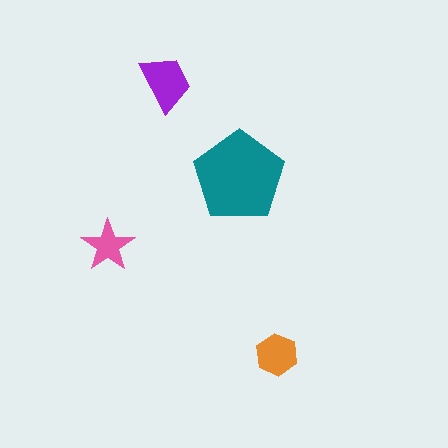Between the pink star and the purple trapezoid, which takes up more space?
The purple trapezoid.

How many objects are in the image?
There are 4 objects in the image.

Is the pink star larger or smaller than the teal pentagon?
Smaller.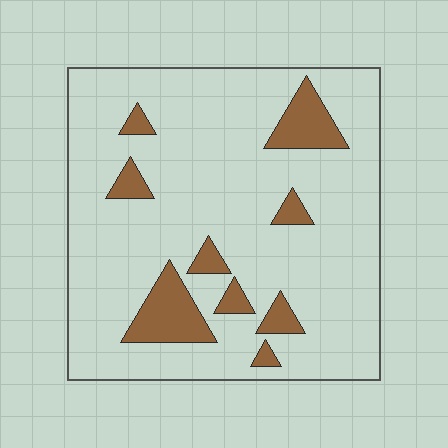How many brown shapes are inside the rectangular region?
9.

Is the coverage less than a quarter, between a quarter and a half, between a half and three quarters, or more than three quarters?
Less than a quarter.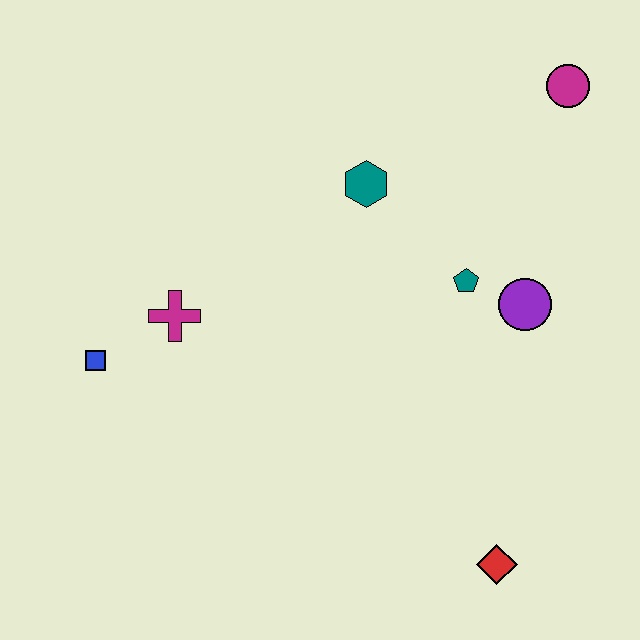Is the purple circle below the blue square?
No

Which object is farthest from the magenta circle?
The blue square is farthest from the magenta circle.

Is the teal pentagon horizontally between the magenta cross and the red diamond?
Yes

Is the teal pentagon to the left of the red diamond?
Yes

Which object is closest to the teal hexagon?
The teal pentagon is closest to the teal hexagon.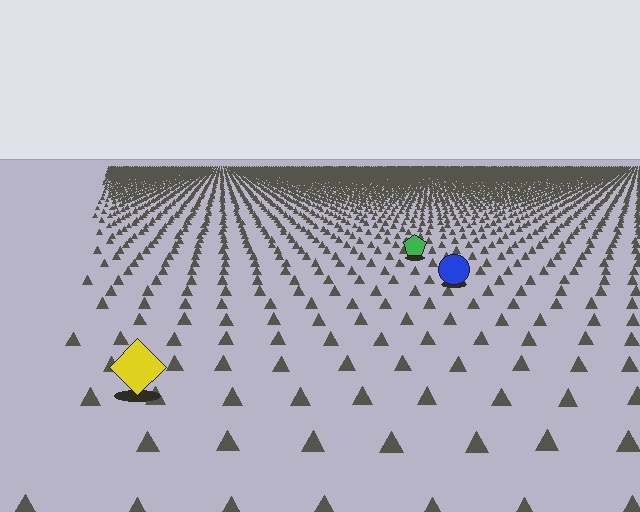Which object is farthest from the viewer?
The green pentagon is farthest from the viewer. It appears smaller and the ground texture around it is denser.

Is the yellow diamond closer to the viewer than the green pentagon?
Yes. The yellow diamond is closer — you can tell from the texture gradient: the ground texture is coarser near it.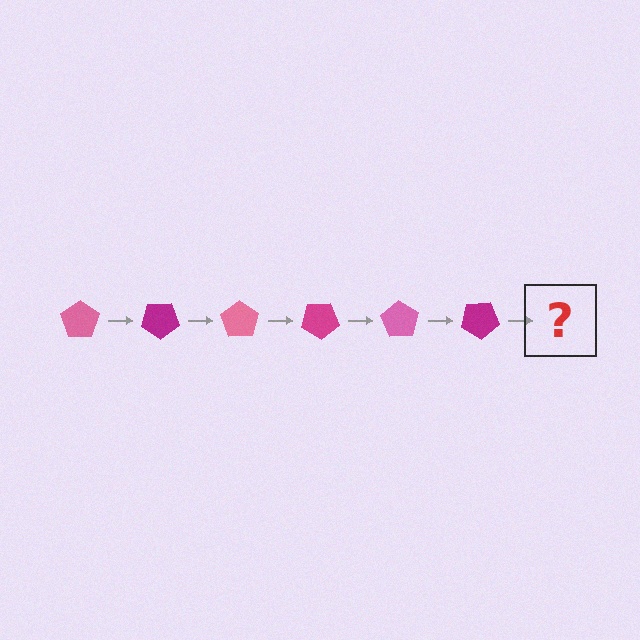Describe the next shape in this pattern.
It should be a pink pentagon, rotated 210 degrees from the start.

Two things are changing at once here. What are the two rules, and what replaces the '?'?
The two rules are that it rotates 35 degrees each step and the color cycles through pink and magenta. The '?' should be a pink pentagon, rotated 210 degrees from the start.